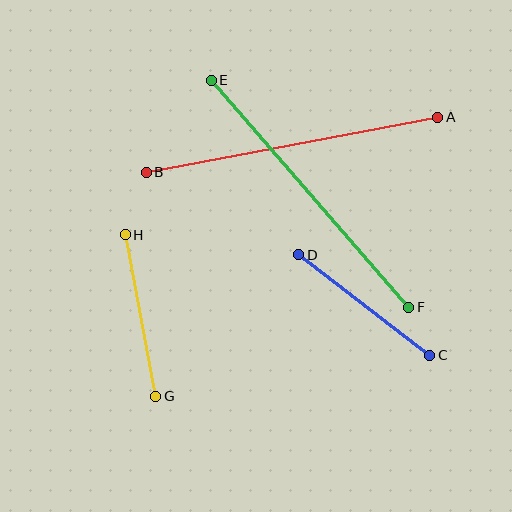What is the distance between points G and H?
The distance is approximately 165 pixels.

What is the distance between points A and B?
The distance is approximately 297 pixels.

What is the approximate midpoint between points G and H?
The midpoint is at approximately (141, 315) pixels.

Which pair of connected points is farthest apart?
Points E and F are farthest apart.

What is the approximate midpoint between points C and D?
The midpoint is at approximately (364, 305) pixels.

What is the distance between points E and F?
The distance is approximately 301 pixels.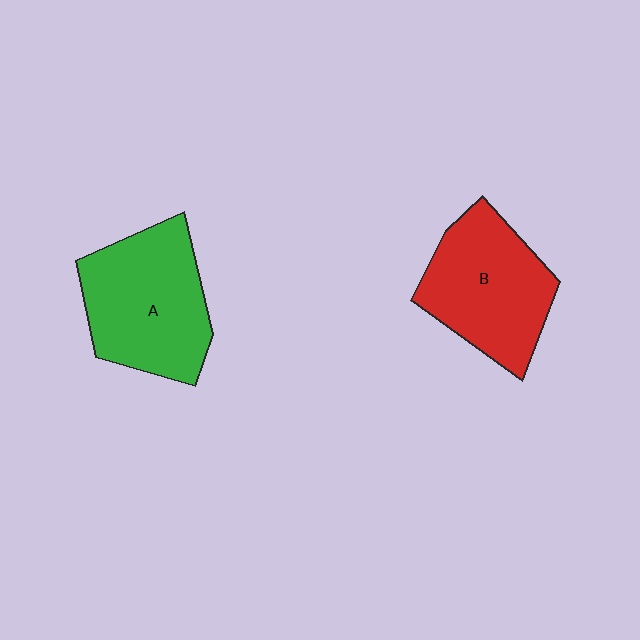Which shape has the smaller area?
Shape B (red).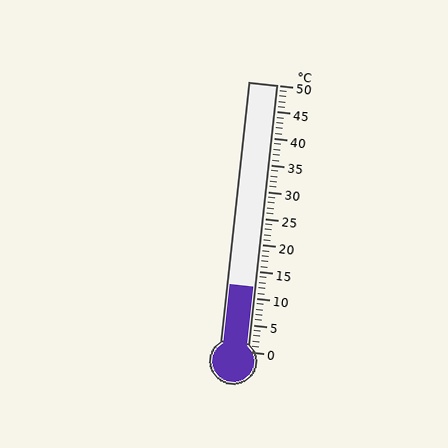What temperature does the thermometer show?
The thermometer shows approximately 12°C.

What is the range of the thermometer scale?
The thermometer scale ranges from 0°C to 50°C.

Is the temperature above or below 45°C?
The temperature is below 45°C.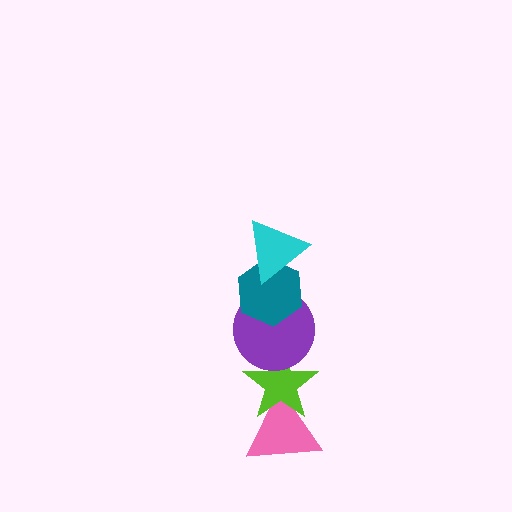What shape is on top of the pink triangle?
The lime star is on top of the pink triangle.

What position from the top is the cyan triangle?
The cyan triangle is 1st from the top.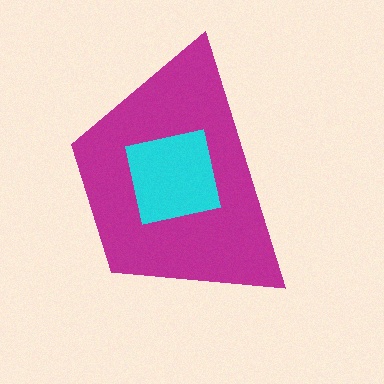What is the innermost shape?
The cyan square.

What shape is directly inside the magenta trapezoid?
The cyan square.